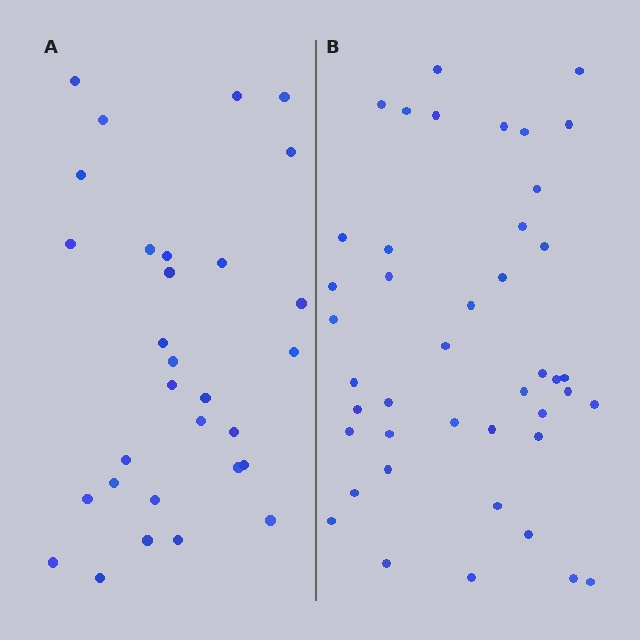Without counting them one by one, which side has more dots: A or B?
Region B (the right region) has more dots.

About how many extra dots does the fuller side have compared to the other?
Region B has approximately 15 more dots than region A.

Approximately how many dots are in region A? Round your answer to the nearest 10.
About 30 dots.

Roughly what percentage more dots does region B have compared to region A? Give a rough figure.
About 45% more.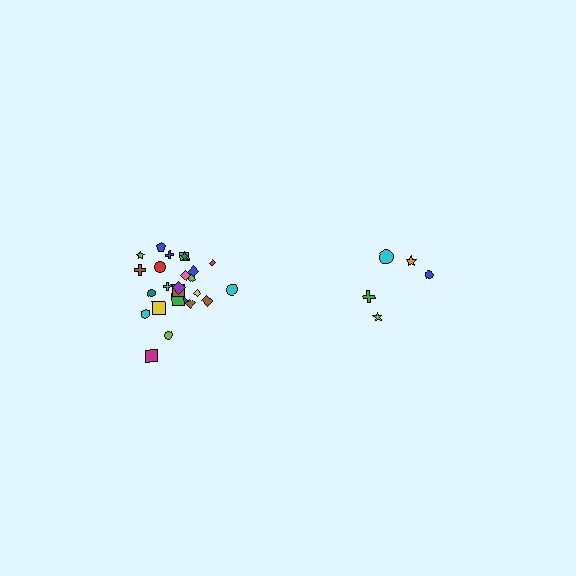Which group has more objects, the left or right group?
The left group.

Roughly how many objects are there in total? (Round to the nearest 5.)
Roughly 30 objects in total.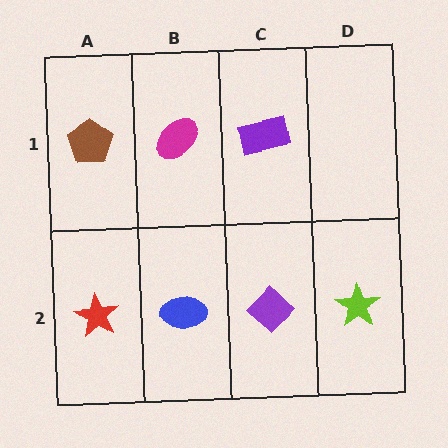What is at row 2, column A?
A red star.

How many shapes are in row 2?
4 shapes.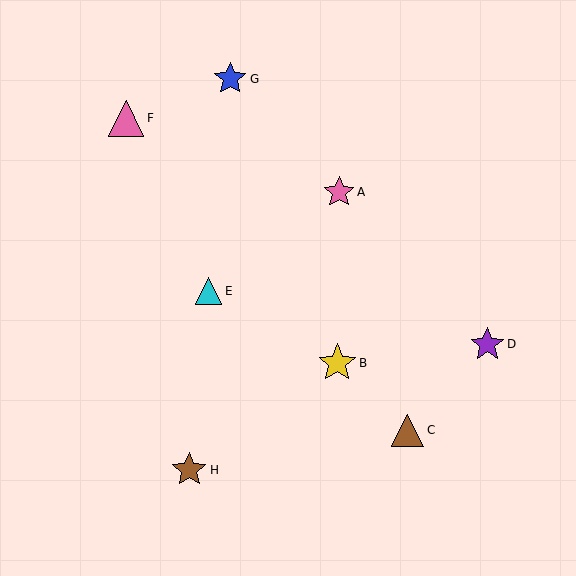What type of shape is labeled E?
Shape E is a cyan triangle.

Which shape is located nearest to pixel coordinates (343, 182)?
The pink star (labeled A) at (339, 192) is nearest to that location.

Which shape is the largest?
The yellow star (labeled B) is the largest.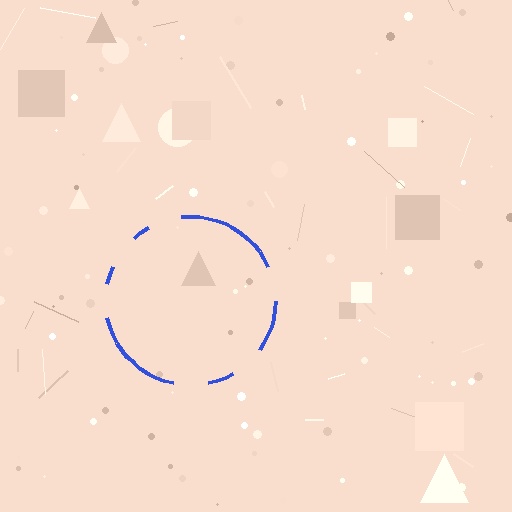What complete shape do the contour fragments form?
The contour fragments form a circle.